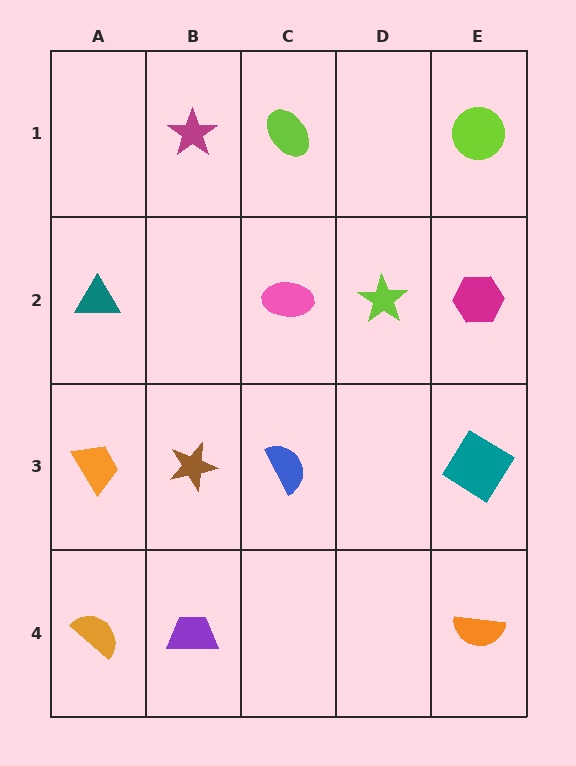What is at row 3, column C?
A blue semicircle.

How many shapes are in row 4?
3 shapes.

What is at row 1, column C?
A lime ellipse.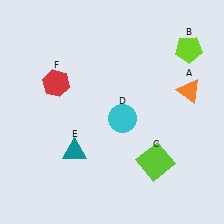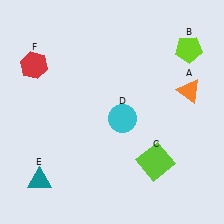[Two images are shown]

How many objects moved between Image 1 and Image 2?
2 objects moved between the two images.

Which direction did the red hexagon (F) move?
The red hexagon (F) moved left.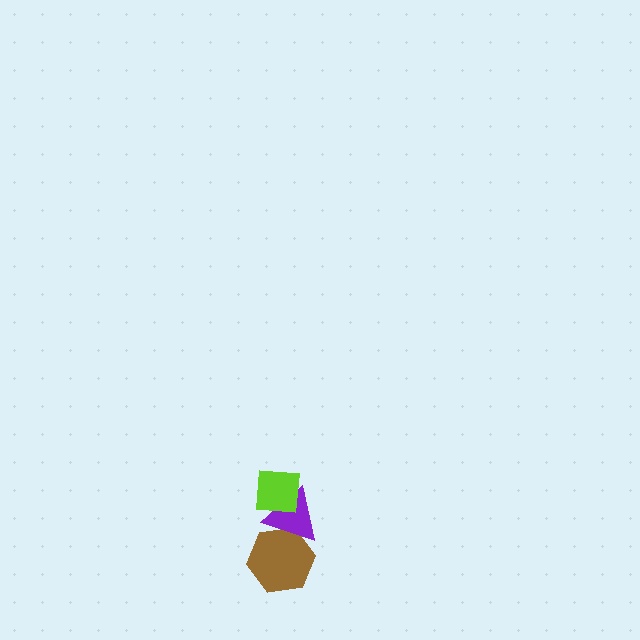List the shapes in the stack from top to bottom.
From top to bottom: the lime square, the purple triangle, the brown hexagon.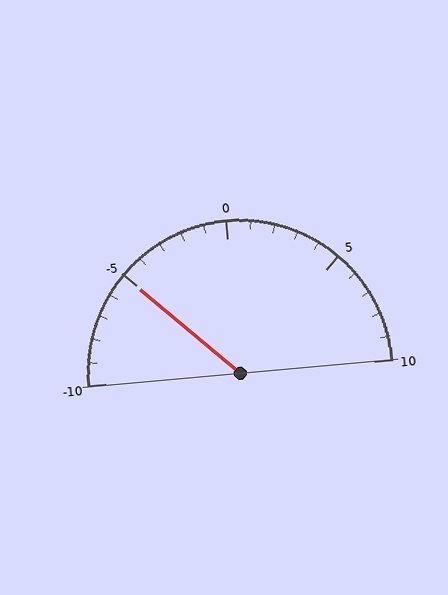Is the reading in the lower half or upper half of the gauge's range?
The reading is in the lower half of the range (-10 to 10).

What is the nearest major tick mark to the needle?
The nearest major tick mark is -5.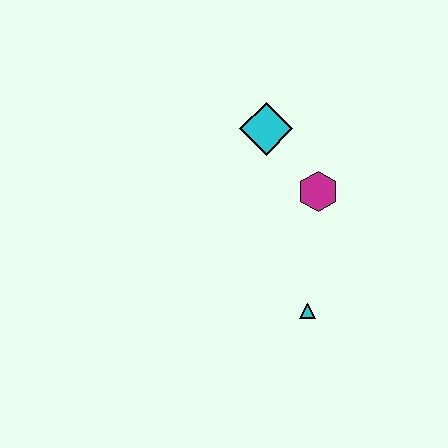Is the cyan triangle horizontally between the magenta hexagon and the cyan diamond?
Yes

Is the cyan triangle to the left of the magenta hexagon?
Yes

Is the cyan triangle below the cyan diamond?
Yes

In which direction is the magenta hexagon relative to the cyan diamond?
The magenta hexagon is below the cyan diamond.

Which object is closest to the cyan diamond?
The magenta hexagon is closest to the cyan diamond.